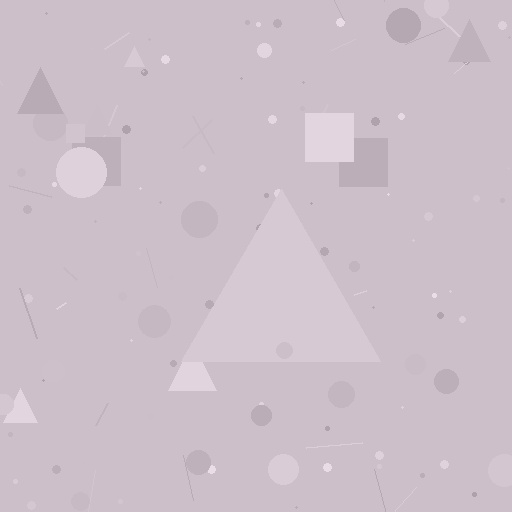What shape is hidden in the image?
A triangle is hidden in the image.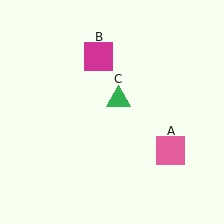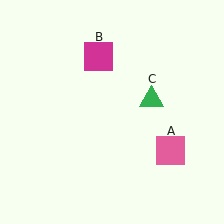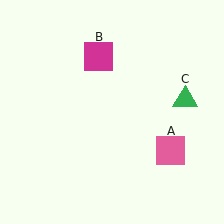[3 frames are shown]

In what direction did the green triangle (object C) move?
The green triangle (object C) moved right.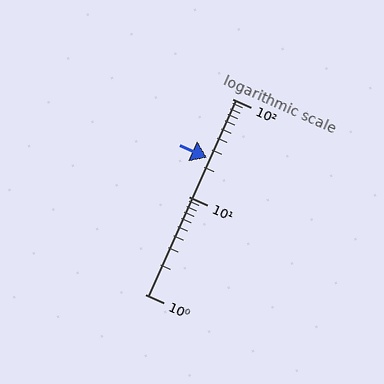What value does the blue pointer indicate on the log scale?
The pointer indicates approximately 25.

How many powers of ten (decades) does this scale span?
The scale spans 2 decades, from 1 to 100.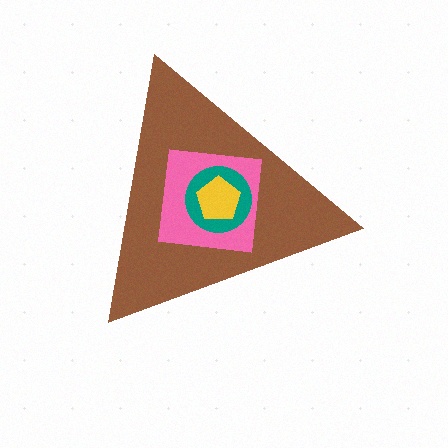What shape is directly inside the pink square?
The teal circle.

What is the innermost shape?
The yellow pentagon.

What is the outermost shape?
The brown triangle.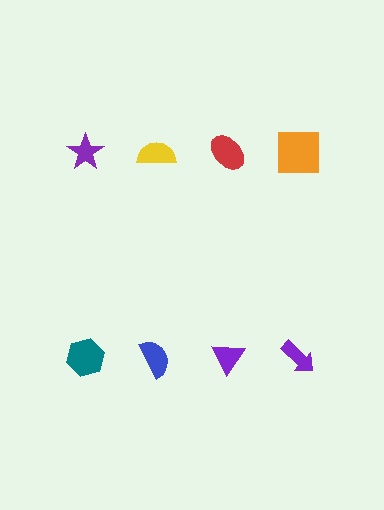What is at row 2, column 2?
A blue semicircle.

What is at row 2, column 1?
A teal hexagon.